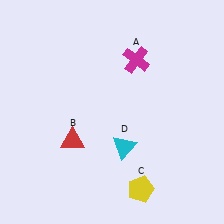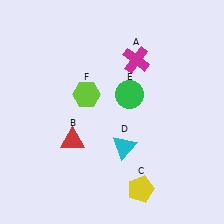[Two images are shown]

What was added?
A green circle (E), a lime hexagon (F) were added in Image 2.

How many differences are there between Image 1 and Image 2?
There are 2 differences between the two images.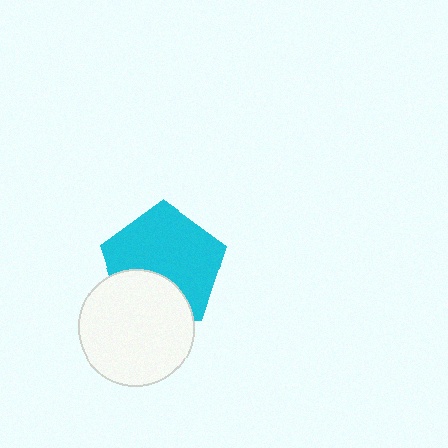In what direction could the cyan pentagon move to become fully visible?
The cyan pentagon could move up. That would shift it out from behind the white circle entirely.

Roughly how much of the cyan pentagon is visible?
Most of it is visible (roughly 69%).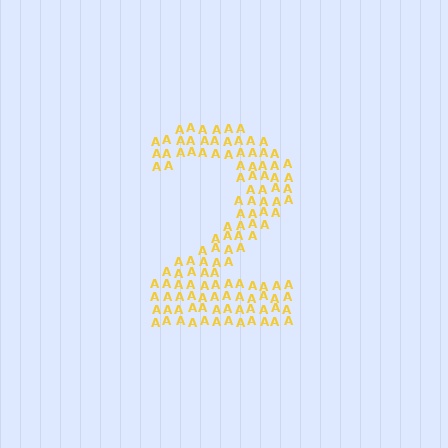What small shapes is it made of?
It is made of small letter A's.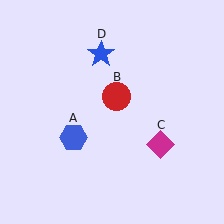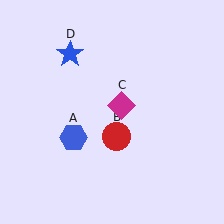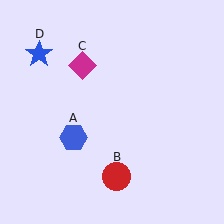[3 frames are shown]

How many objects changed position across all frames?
3 objects changed position: red circle (object B), magenta diamond (object C), blue star (object D).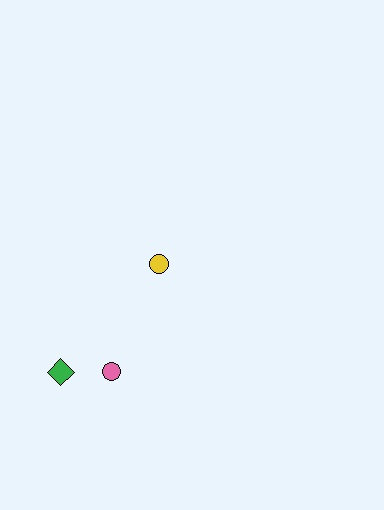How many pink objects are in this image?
There is 1 pink object.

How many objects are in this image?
There are 3 objects.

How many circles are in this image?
There are 2 circles.